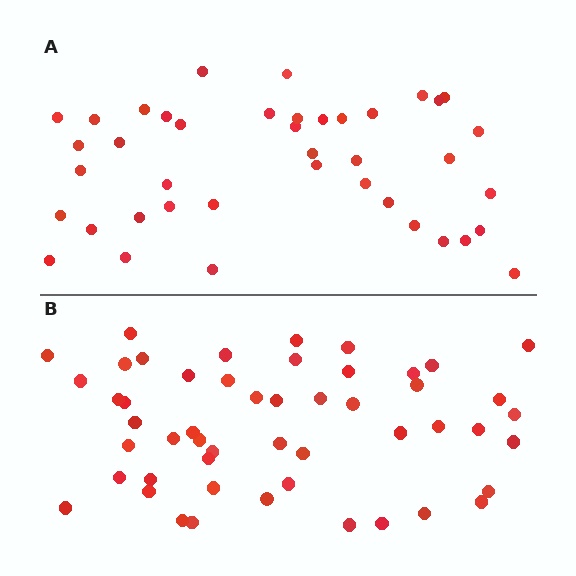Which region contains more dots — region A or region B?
Region B (the bottom region) has more dots.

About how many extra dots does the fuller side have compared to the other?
Region B has roughly 10 or so more dots than region A.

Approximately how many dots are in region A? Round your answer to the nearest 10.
About 40 dots. (The exact count is 41, which rounds to 40.)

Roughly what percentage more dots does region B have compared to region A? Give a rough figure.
About 25% more.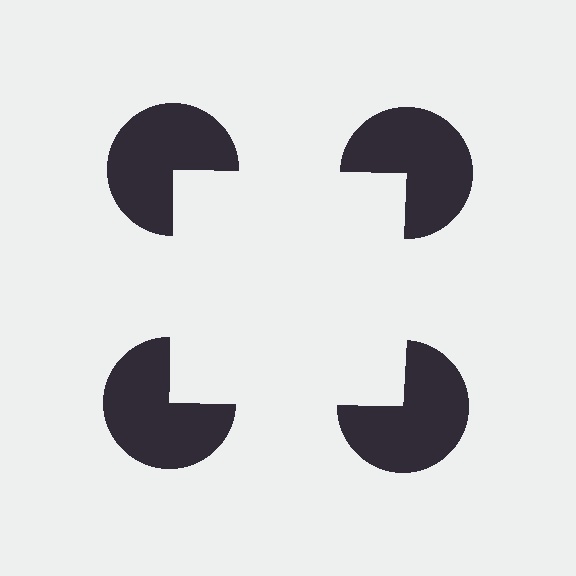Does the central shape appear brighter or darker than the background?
It typically appears slightly brighter than the background, even though no actual brightness change is drawn.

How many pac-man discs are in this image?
There are 4 — one at each vertex of the illusory square.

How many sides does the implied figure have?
4 sides.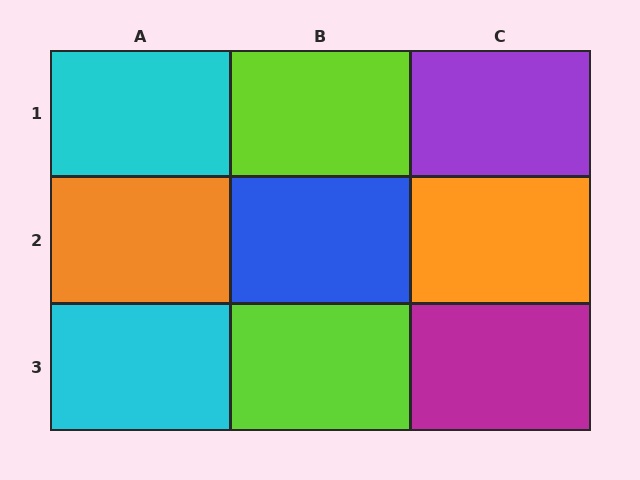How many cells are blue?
1 cell is blue.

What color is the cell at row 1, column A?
Cyan.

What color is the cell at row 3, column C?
Magenta.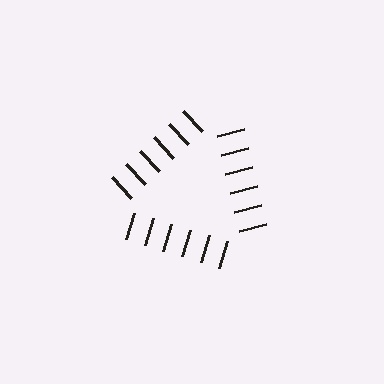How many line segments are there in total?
18 — 6 along each of the 3 edges.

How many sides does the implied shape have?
3 sides — the line-ends trace a triangle.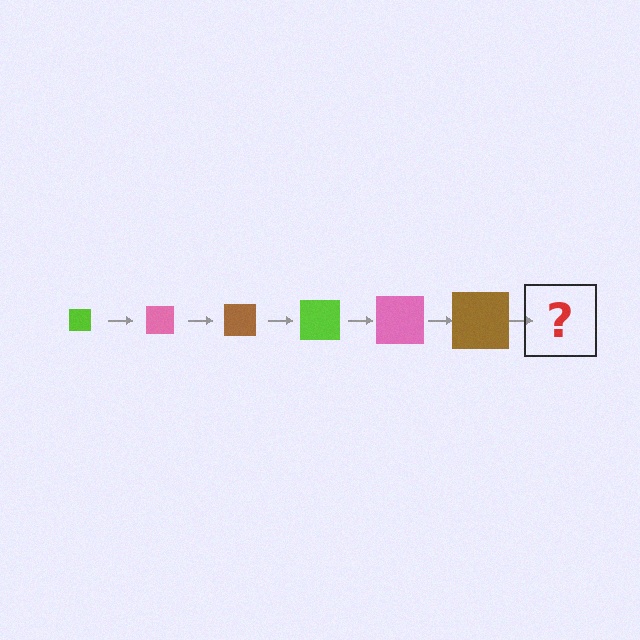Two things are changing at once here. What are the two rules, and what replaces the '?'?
The two rules are that the square grows larger each step and the color cycles through lime, pink, and brown. The '?' should be a lime square, larger than the previous one.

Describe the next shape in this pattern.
It should be a lime square, larger than the previous one.